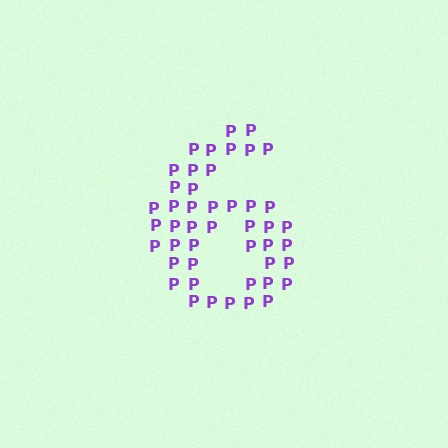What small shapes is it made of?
It is made of small letter P's.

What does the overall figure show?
The overall figure shows the digit 6.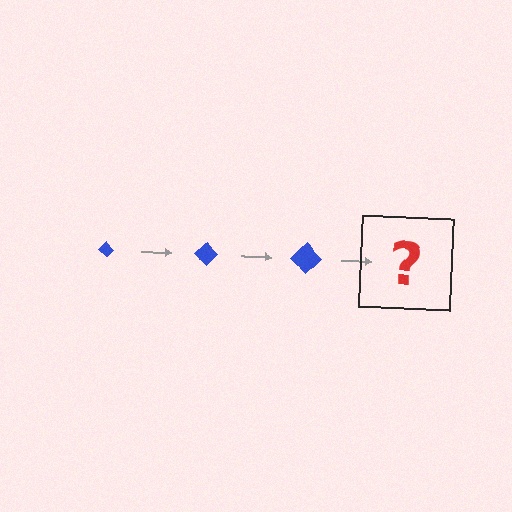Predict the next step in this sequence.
The next step is a blue diamond, larger than the previous one.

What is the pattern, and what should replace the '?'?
The pattern is that the diamond gets progressively larger each step. The '?' should be a blue diamond, larger than the previous one.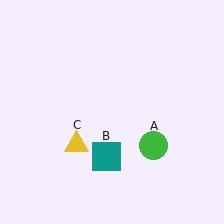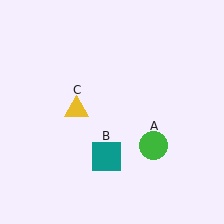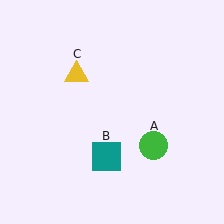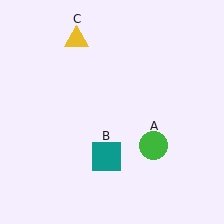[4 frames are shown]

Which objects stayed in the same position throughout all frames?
Green circle (object A) and teal square (object B) remained stationary.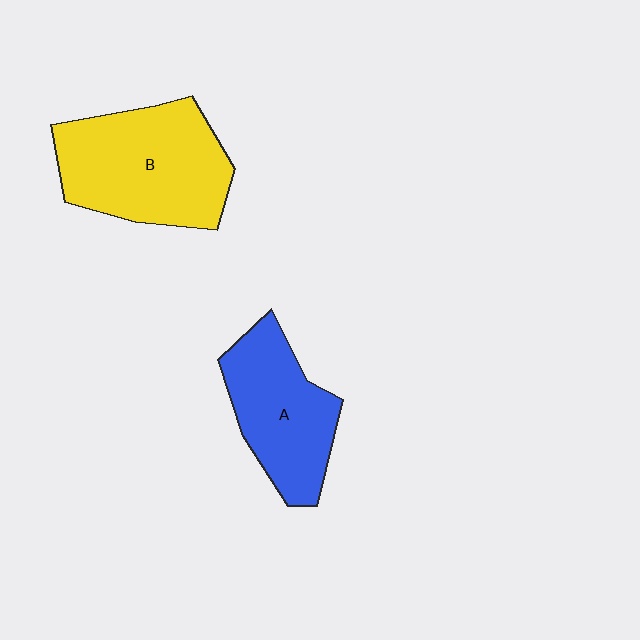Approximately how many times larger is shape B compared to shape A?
Approximately 1.3 times.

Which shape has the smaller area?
Shape A (blue).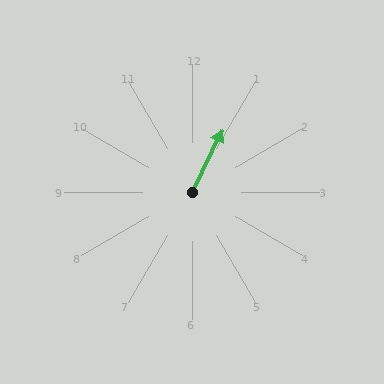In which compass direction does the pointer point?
Northeast.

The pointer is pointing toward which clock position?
Roughly 1 o'clock.